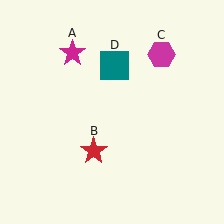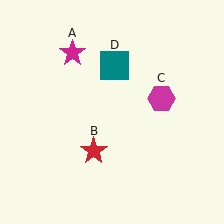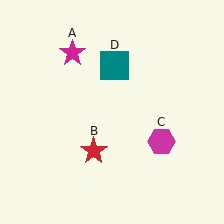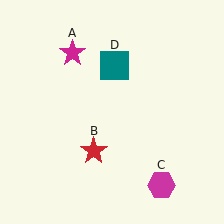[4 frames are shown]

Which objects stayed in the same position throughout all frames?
Magenta star (object A) and red star (object B) and teal square (object D) remained stationary.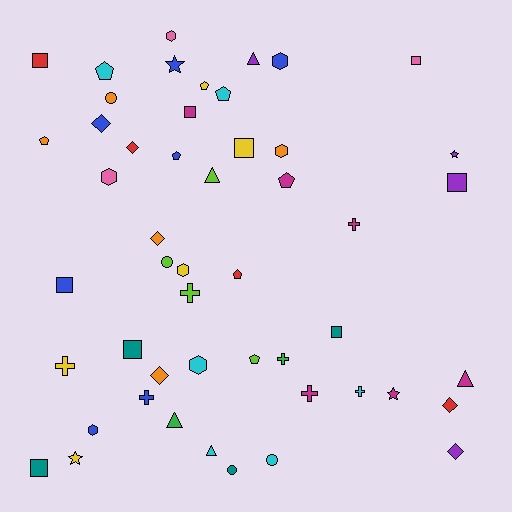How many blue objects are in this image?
There are 7 blue objects.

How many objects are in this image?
There are 50 objects.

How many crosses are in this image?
There are 7 crosses.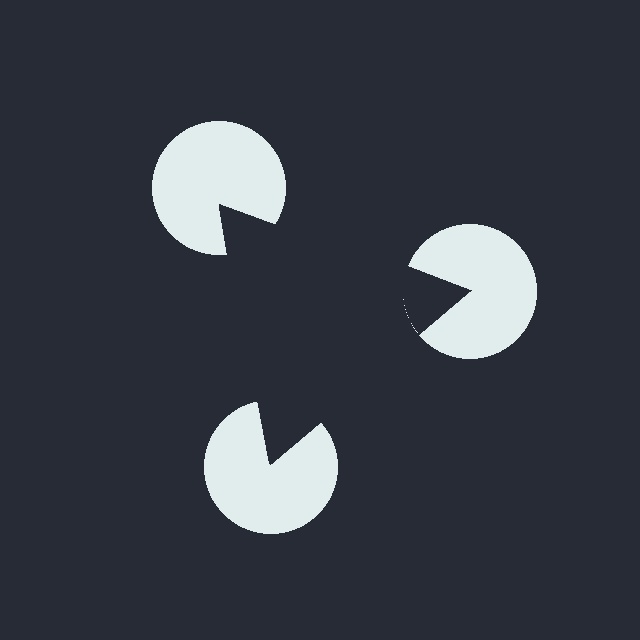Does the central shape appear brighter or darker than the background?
It typically appears slightly darker than the background, even though no actual brightness change is drawn.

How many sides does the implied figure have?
3 sides.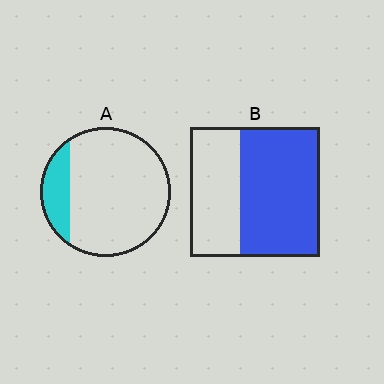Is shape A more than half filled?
No.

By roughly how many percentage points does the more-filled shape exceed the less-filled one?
By roughly 45 percentage points (B over A).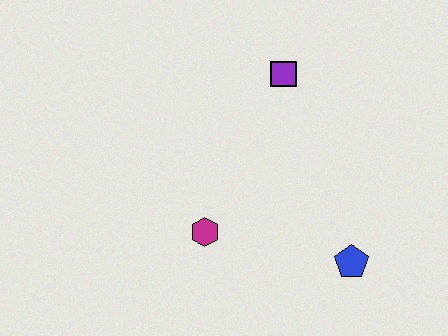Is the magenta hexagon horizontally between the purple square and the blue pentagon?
No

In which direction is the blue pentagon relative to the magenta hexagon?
The blue pentagon is to the right of the magenta hexagon.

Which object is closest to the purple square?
The magenta hexagon is closest to the purple square.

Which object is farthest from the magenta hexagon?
The purple square is farthest from the magenta hexagon.